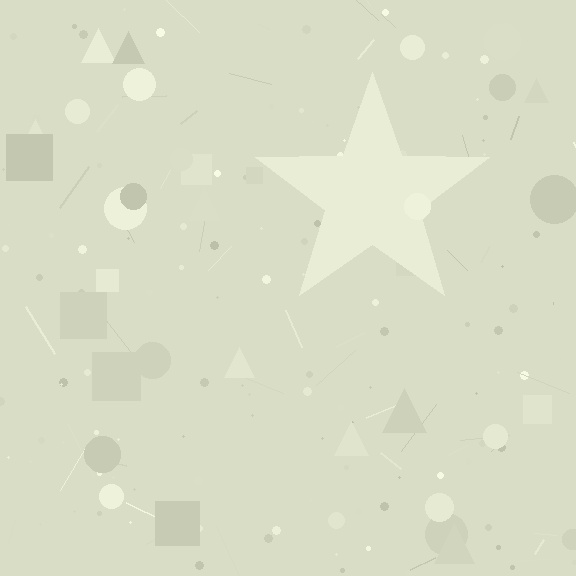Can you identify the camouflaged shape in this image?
The camouflaged shape is a star.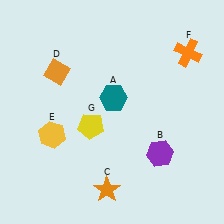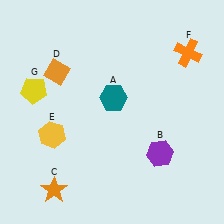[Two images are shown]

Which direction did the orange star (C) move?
The orange star (C) moved left.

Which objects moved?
The objects that moved are: the orange star (C), the yellow pentagon (G).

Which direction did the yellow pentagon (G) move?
The yellow pentagon (G) moved left.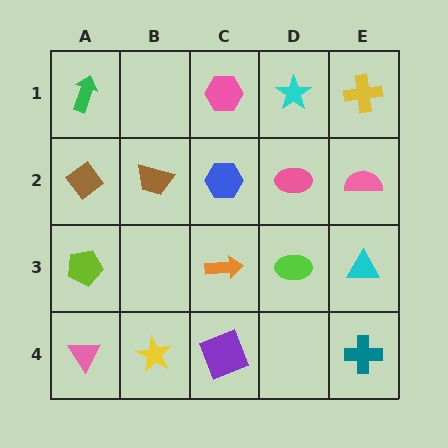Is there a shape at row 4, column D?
No, that cell is empty.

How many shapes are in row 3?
4 shapes.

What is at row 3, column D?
A lime ellipse.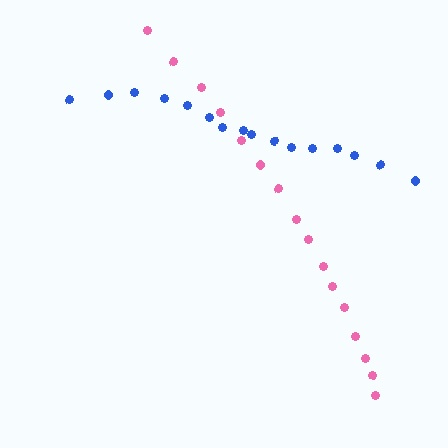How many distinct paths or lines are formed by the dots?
There are 2 distinct paths.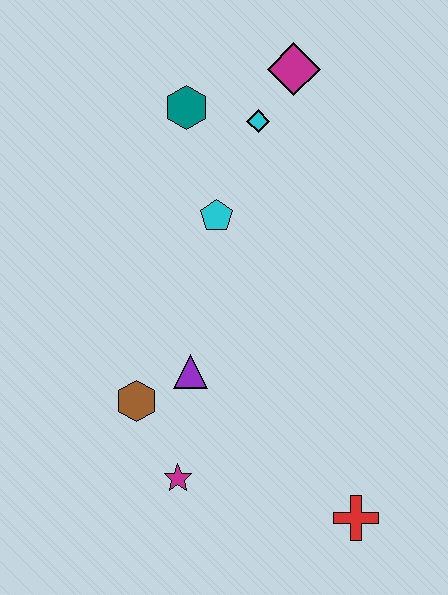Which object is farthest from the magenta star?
The magenta diamond is farthest from the magenta star.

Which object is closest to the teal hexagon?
The cyan diamond is closest to the teal hexagon.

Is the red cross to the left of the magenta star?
No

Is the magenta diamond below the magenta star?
No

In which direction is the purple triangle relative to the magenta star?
The purple triangle is above the magenta star.